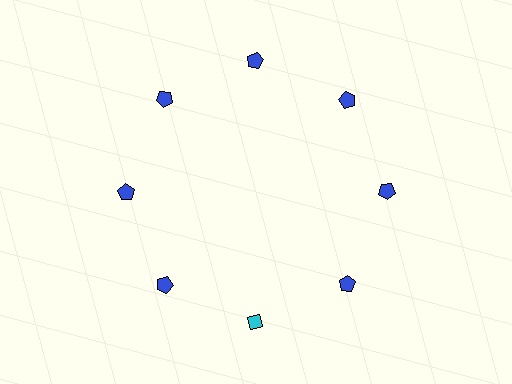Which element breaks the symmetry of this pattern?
The cyan diamond at roughly the 6 o'clock position breaks the symmetry. All other shapes are blue pentagons.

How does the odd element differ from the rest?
It differs in both color (cyan instead of blue) and shape (diamond instead of pentagon).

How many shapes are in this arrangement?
There are 8 shapes arranged in a ring pattern.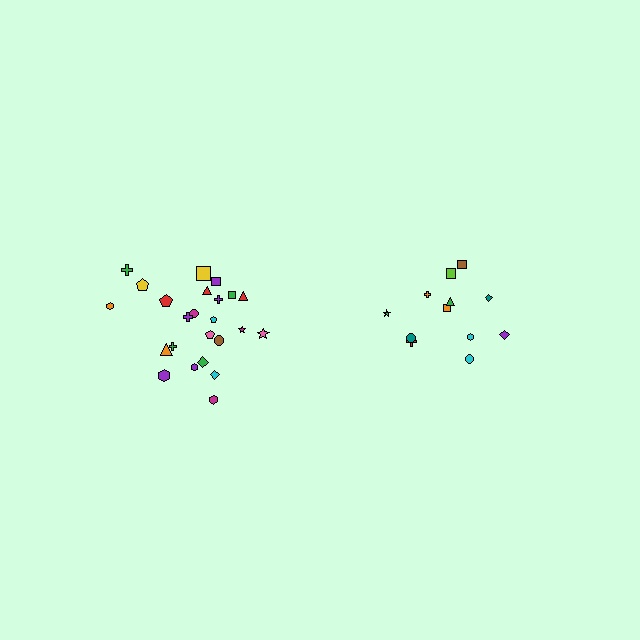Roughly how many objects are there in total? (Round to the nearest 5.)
Roughly 35 objects in total.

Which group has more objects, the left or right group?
The left group.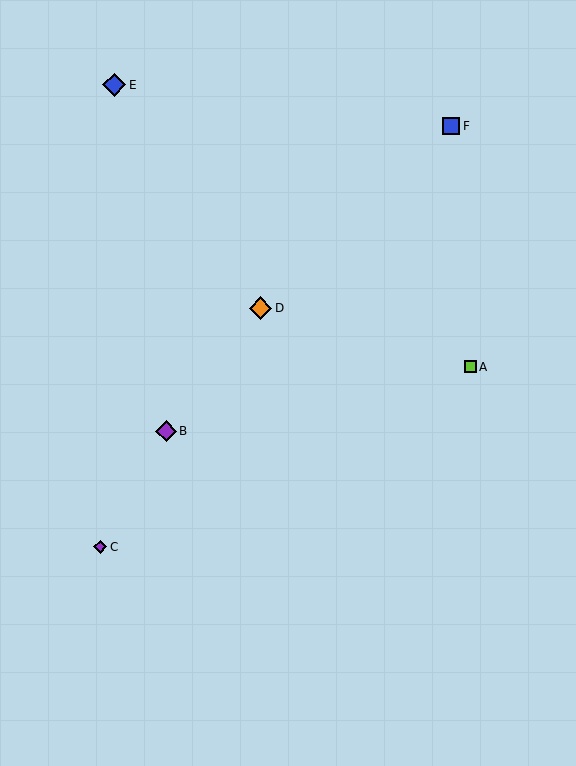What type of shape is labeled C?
Shape C is a purple diamond.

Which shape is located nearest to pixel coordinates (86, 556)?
The purple diamond (labeled C) at (100, 547) is nearest to that location.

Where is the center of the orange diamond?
The center of the orange diamond is at (261, 308).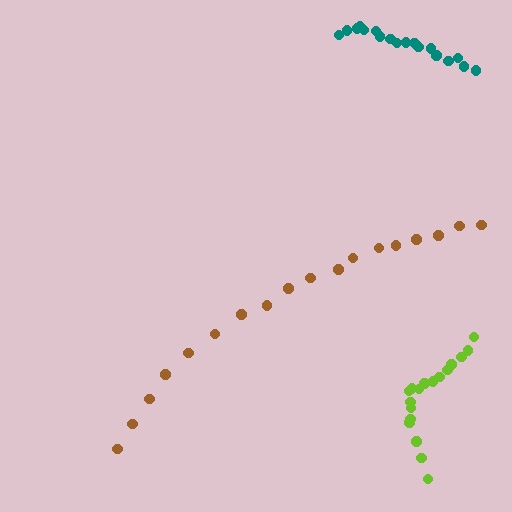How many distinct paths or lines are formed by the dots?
There are 3 distinct paths.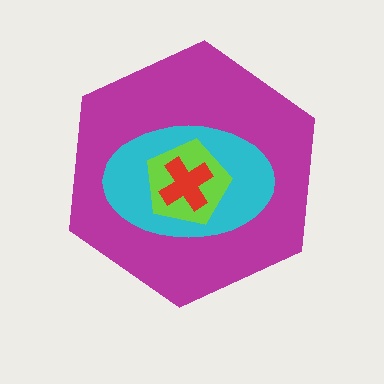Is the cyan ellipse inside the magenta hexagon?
Yes.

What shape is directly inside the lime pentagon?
The red cross.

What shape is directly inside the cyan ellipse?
The lime pentagon.